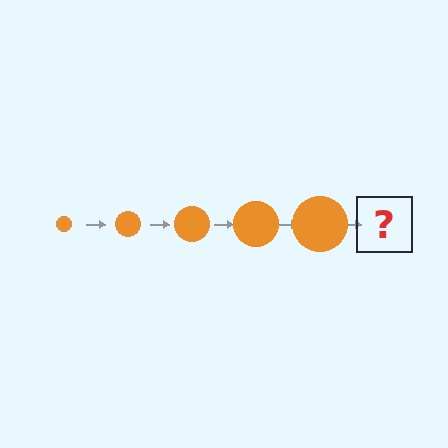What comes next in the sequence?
The next element should be an orange circle, larger than the previous one.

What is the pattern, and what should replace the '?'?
The pattern is that the circle gets progressively larger each step. The '?' should be an orange circle, larger than the previous one.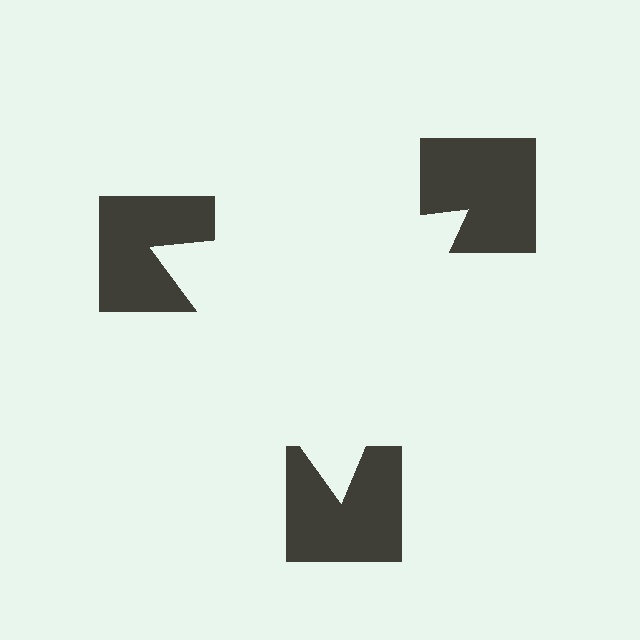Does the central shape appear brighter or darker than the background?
It typically appears slightly brighter than the background, even though no actual brightness change is drawn.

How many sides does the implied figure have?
3 sides.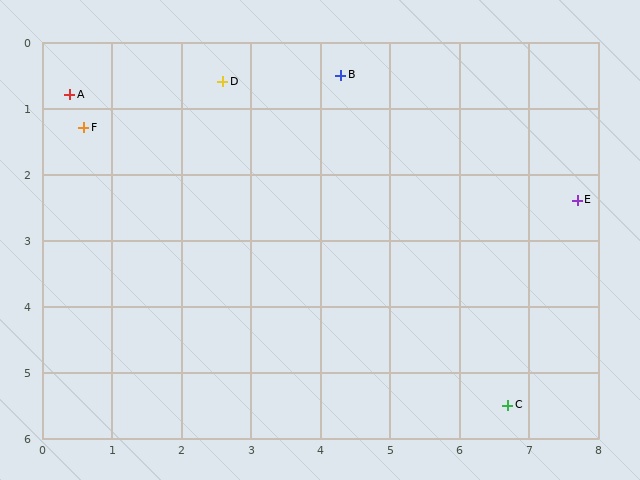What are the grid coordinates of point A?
Point A is at approximately (0.4, 0.8).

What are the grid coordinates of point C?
Point C is at approximately (6.7, 5.5).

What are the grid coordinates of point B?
Point B is at approximately (4.3, 0.5).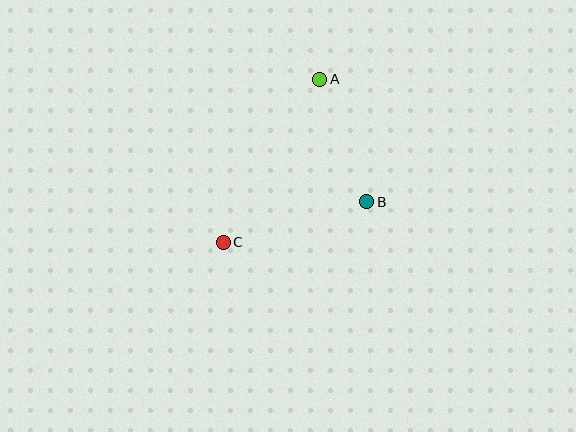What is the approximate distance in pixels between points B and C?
The distance between B and C is approximately 149 pixels.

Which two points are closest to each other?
Points A and B are closest to each other.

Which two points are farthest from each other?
Points A and C are farthest from each other.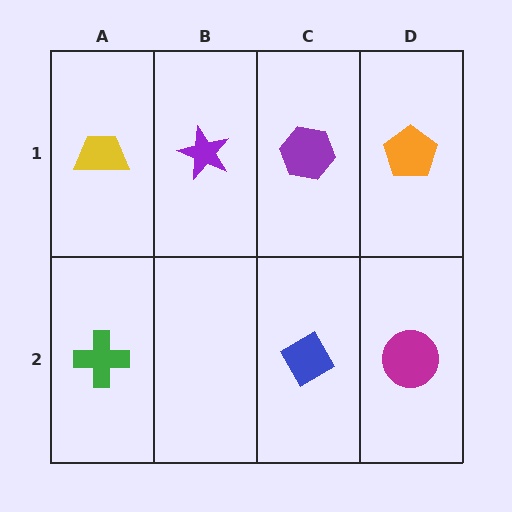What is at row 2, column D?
A magenta circle.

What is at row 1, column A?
A yellow trapezoid.